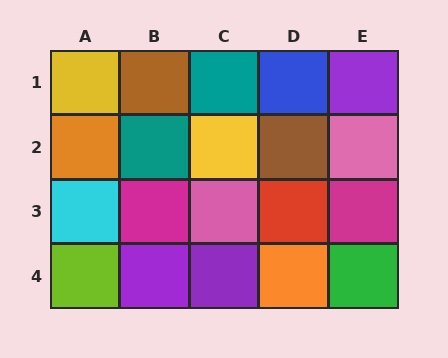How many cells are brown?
2 cells are brown.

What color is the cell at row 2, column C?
Yellow.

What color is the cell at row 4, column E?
Green.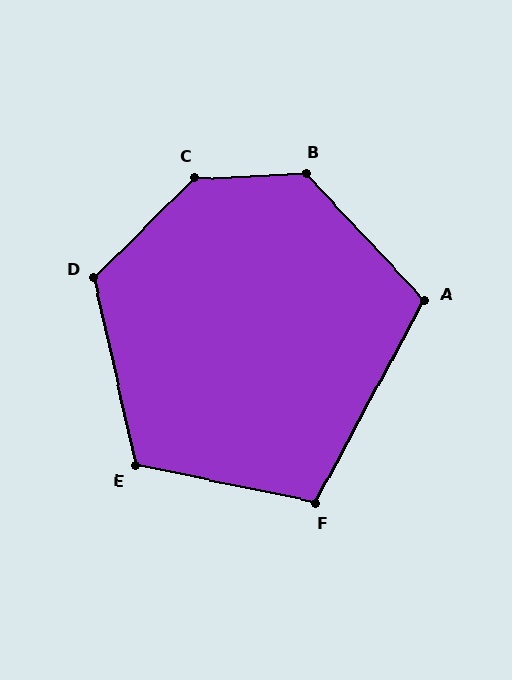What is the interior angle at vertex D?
Approximately 122 degrees (obtuse).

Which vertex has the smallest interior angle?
F, at approximately 106 degrees.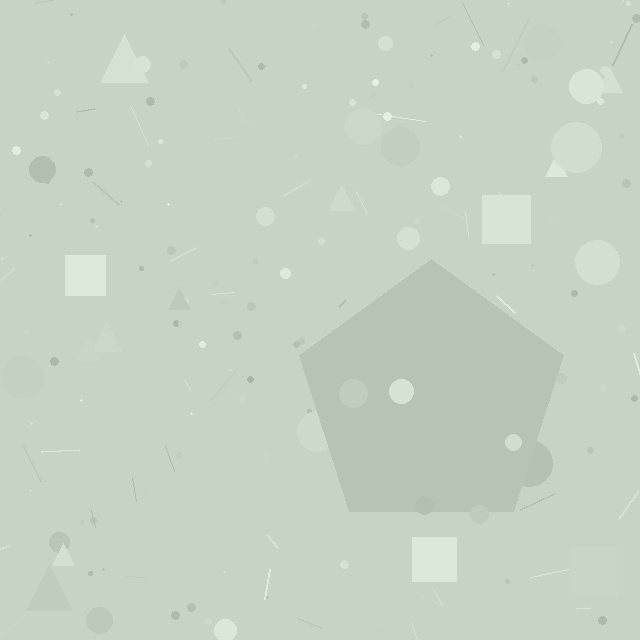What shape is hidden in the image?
A pentagon is hidden in the image.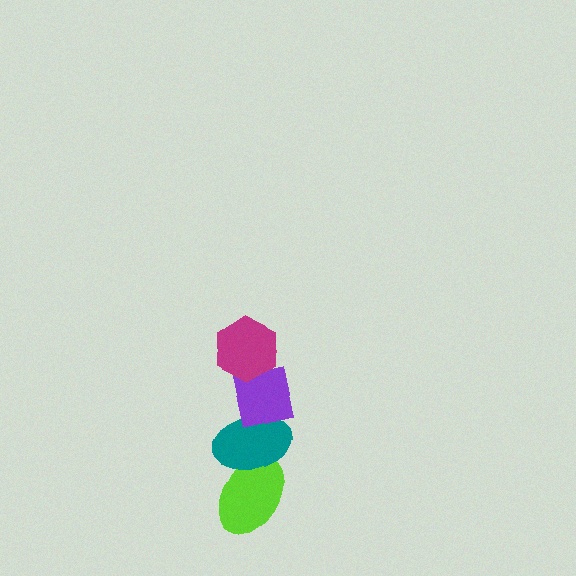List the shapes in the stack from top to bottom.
From top to bottom: the magenta hexagon, the purple square, the teal ellipse, the lime ellipse.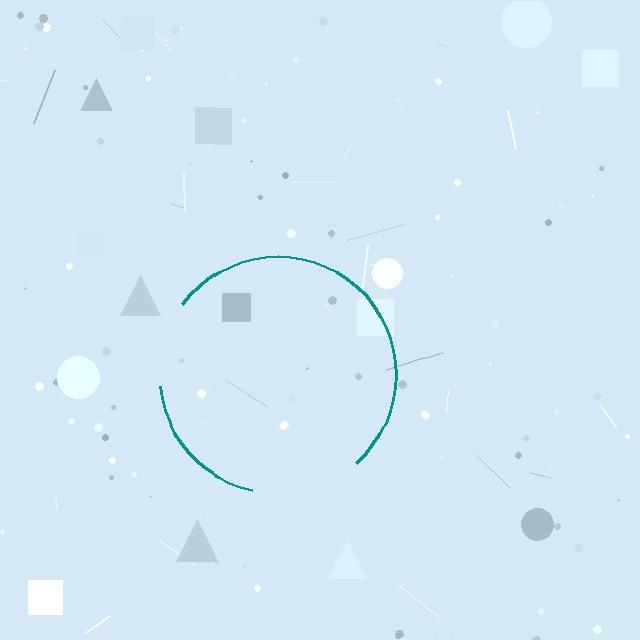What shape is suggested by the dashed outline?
The dashed outline suggests a circle.